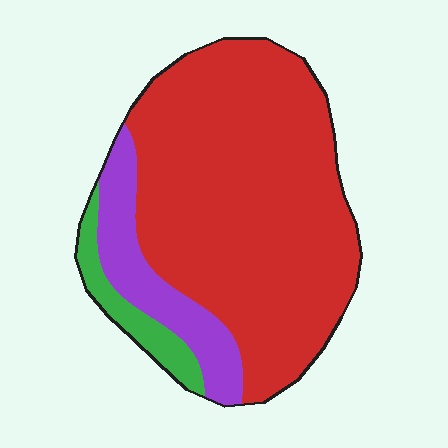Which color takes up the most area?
Red, at roughly 75%.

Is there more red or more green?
Red.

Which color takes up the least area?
Green, at roughly 10%.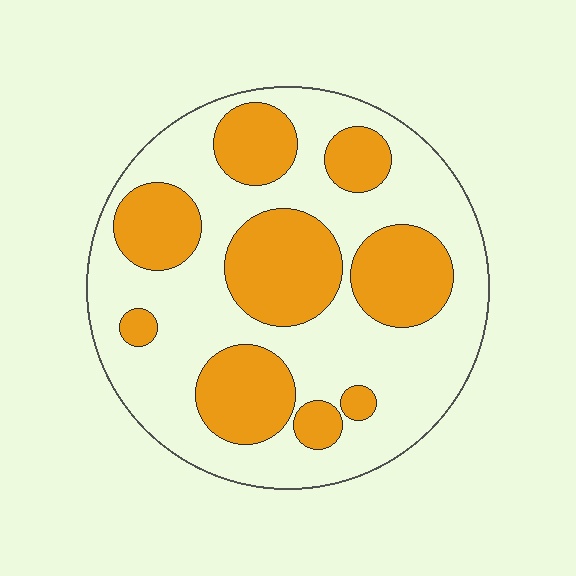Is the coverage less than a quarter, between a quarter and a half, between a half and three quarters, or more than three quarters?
Between a quarter and a half.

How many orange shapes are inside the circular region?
9.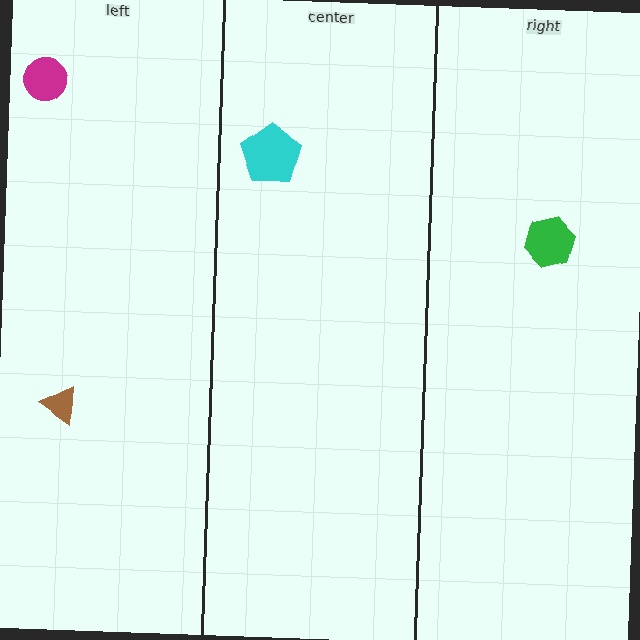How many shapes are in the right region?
1.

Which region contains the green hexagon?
The right region.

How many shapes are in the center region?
1.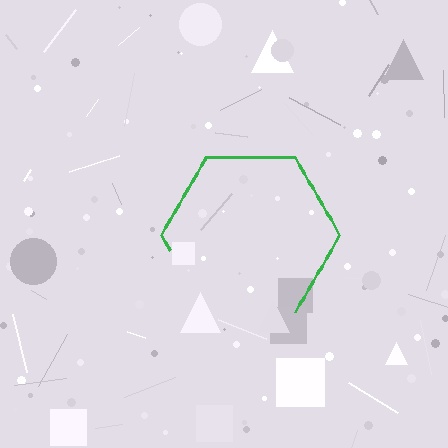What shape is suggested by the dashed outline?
The dashed outline suggests a hexagon.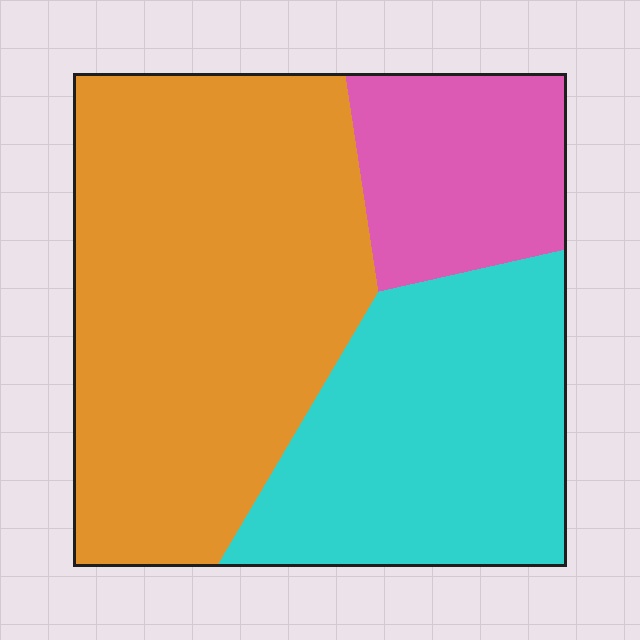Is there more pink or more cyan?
Cyan.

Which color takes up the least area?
Pink, at roughly 15%.